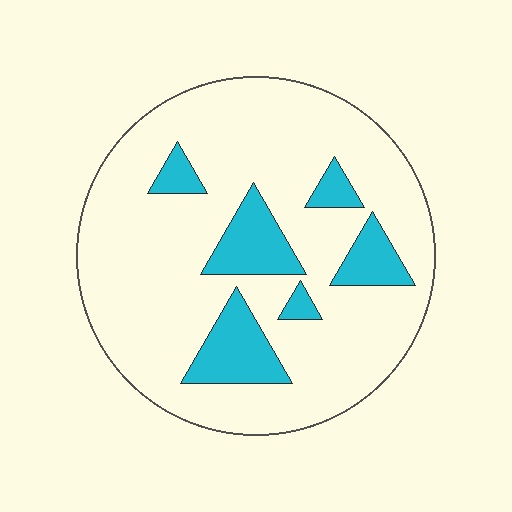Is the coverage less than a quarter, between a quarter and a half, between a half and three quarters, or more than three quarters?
Less than a quarter.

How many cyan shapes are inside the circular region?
6.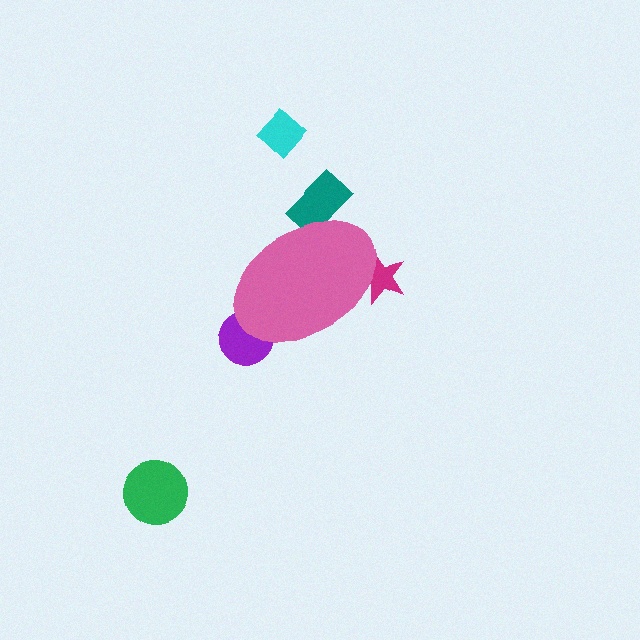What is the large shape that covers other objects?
A pink ellipse.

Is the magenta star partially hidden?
Yes, the magenta star is partially hidden behind the pink ellipse.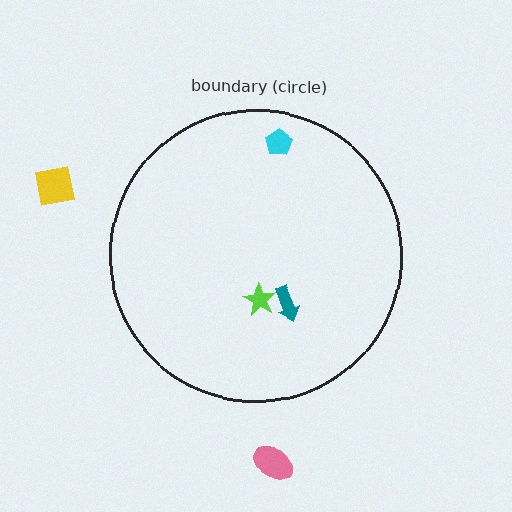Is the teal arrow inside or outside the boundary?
Inside.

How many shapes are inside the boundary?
3 inside, 2 outside.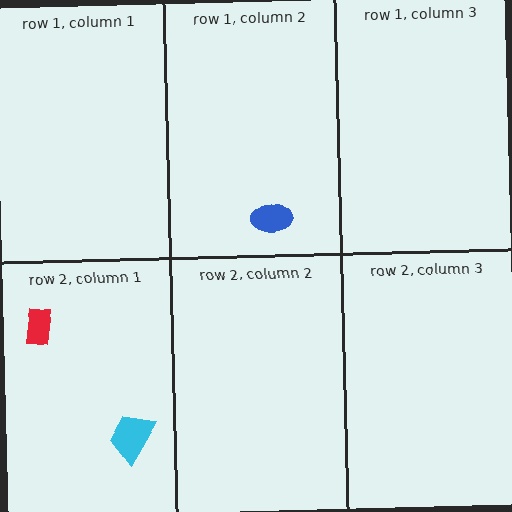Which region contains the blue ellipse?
The row 1, column 2 region.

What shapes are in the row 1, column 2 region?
The blue ellipse.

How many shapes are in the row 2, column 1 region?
2.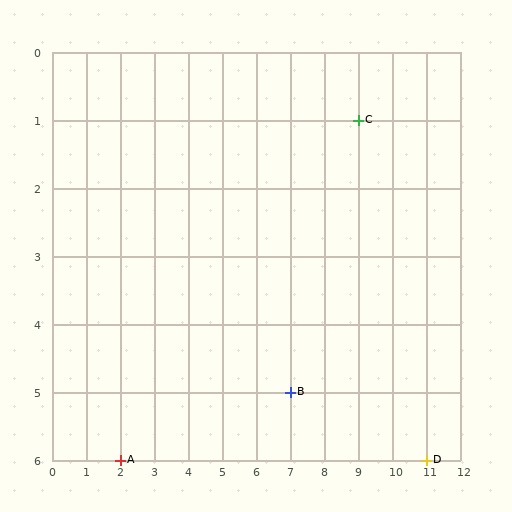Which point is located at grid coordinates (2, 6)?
Point A is at (2, 6).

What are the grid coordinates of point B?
Point B is at grid coordinates (7, 5).